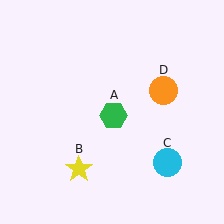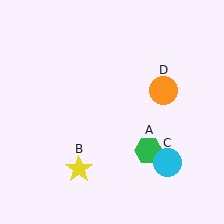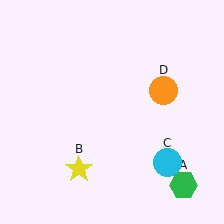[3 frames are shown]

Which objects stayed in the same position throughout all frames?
Yellow star (object B) and cyan circle (object C) and orange circle (object D) remained stationary.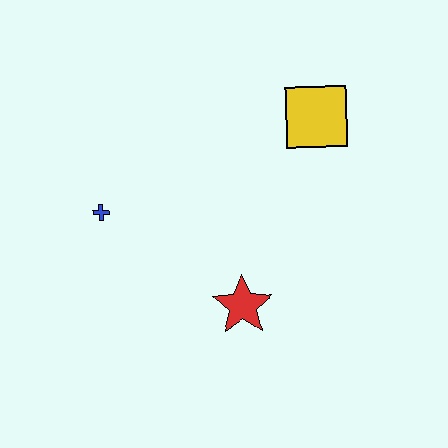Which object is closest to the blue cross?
The red star is closest to the blue cross.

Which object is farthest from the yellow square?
The blue cross is farthest from the yellow square.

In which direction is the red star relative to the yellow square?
The red star is below the yellow square.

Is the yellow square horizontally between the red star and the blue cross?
No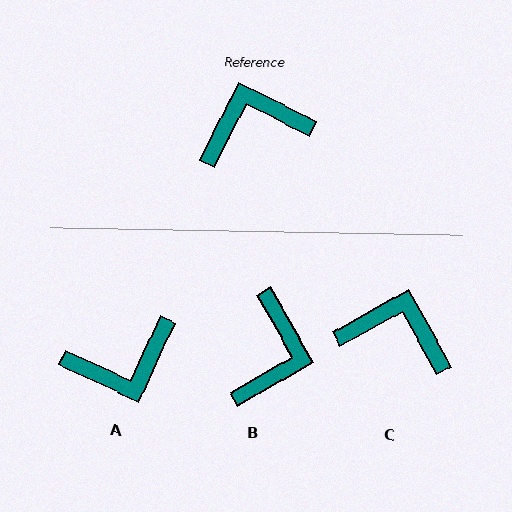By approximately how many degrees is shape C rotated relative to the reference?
Approximately 35 degrees clockwise.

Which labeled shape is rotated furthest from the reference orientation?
A, about 178 degrees away.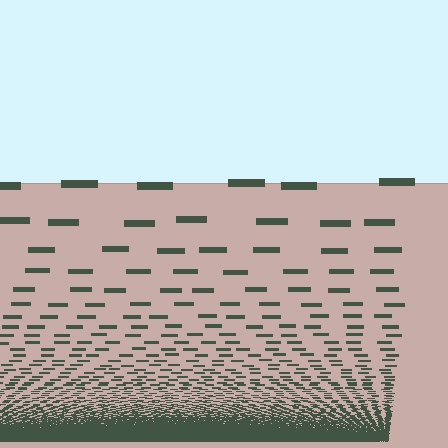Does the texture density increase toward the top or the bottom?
Density increases toward the bottom.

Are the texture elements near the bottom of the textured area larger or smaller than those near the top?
Smaller. The gradient is inverted — elements near the bottom are smaller and denser.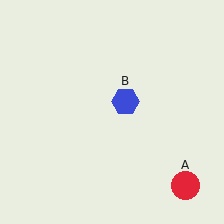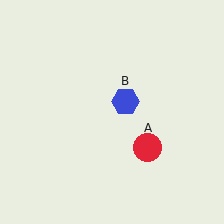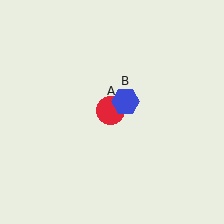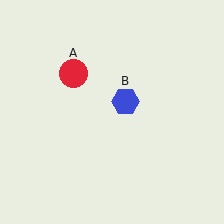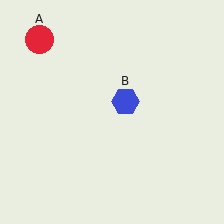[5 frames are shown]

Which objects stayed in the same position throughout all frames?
Blue hexagon (object B) remained stationary.